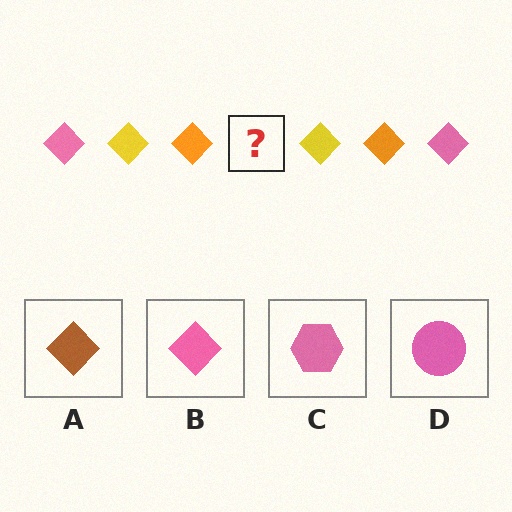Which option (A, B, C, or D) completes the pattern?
B.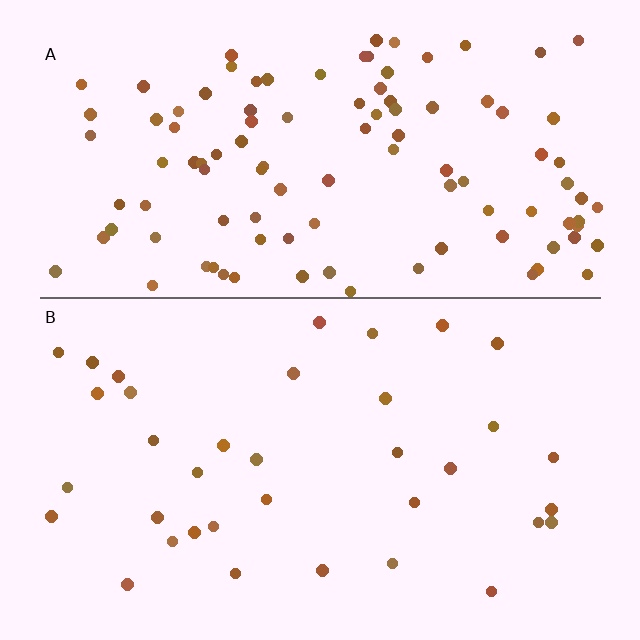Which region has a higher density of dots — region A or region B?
A (the top).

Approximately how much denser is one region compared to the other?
Approximately 3.0× — region A over region B.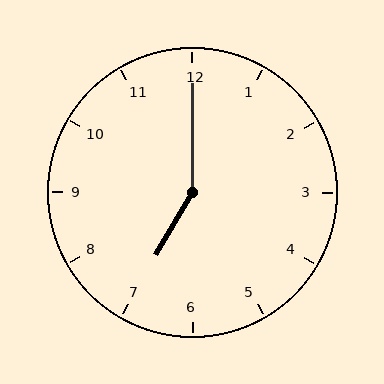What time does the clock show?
7:00.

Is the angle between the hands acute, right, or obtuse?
It is obtuse.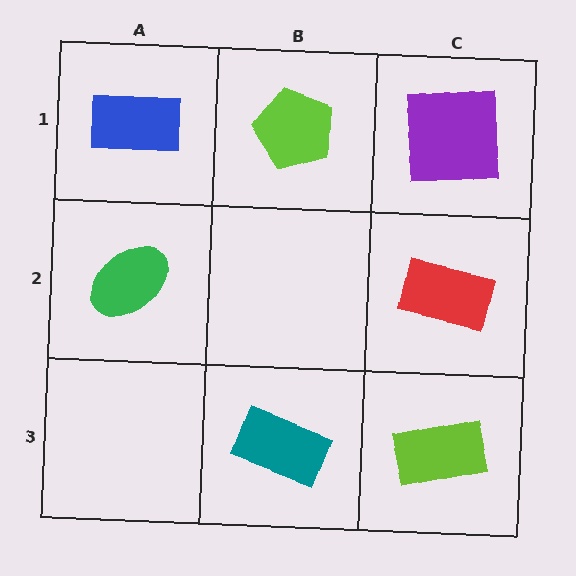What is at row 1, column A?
A blue rectangle.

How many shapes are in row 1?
3 shapes.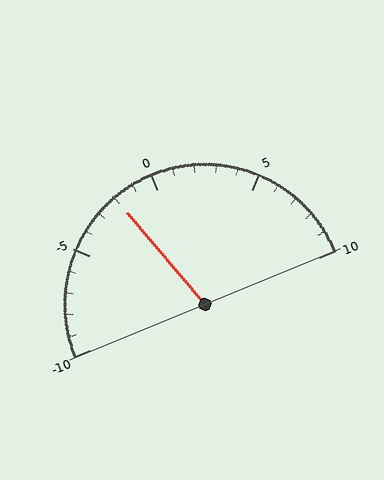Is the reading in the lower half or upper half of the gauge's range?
The reading is in the lower half of the range (-10 to 10).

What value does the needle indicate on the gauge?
The needle indicates approximately -2.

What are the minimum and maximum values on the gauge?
The gauge ranges from -10 to 10.